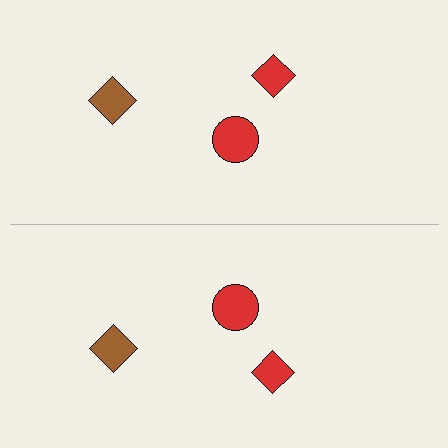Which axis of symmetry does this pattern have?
The pattern has a horizontal axis of symmetry running through the center of the image.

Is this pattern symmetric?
Yes, this pattern has bilateral (reflection) symmetry.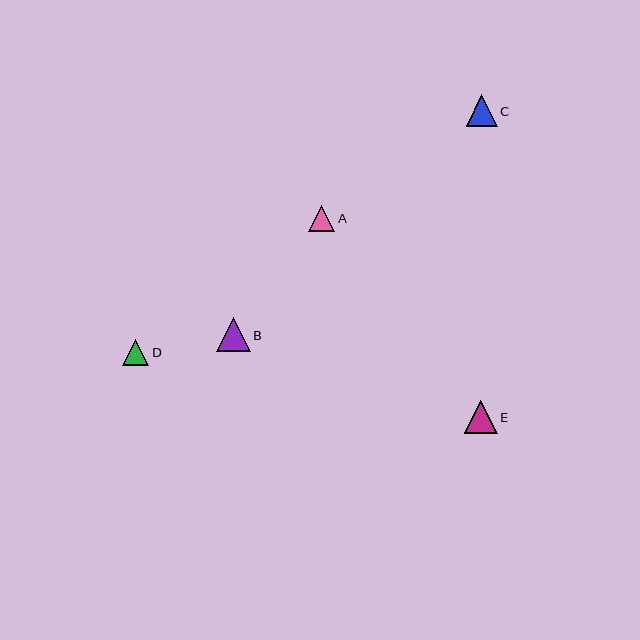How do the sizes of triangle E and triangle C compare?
Triangle E and triangle C are approximately the same size.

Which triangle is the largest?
Triangle B is the largest with a size of approximately 34 pixels.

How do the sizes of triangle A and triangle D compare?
Triangle A and triangle D are approximately the same size.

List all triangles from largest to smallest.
From largest to smallest: B, E, C, A, D.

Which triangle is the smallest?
Triangle D is the smallest with a size of approximately 26 pixels.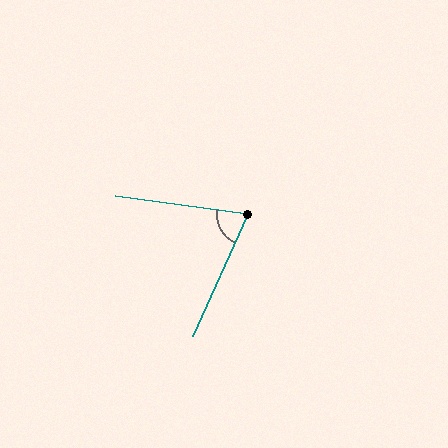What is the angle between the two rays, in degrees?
Approximately 74 degrees.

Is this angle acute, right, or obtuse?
It is acute.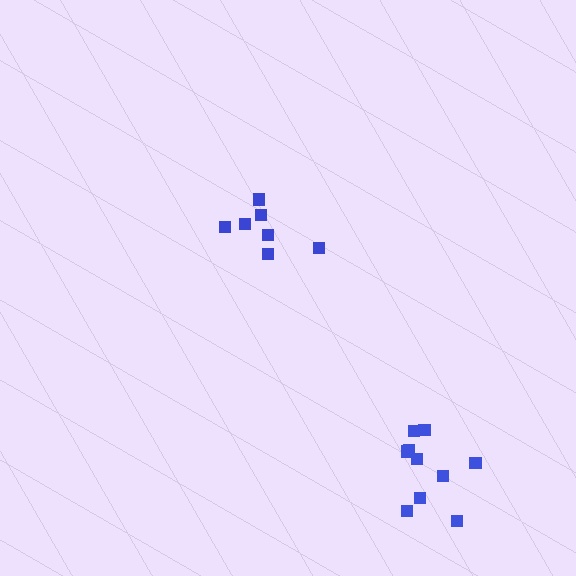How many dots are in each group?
Group 1: 7 dots, Group 2: 10 dots (17 total).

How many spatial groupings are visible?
There are 2 spatial groupings.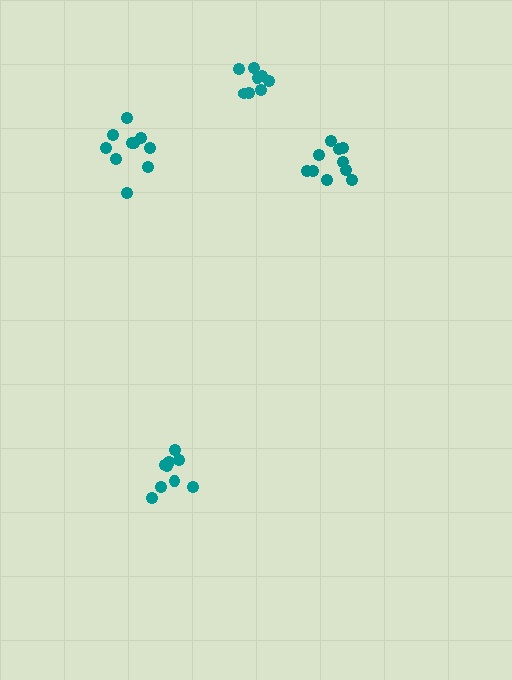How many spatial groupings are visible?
There are 4 spatial groupings.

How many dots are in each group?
Group 1: 10 dots, Group 2: 9 dots, Group 3: 10 dots, Group 4: 8 dots (37 total).